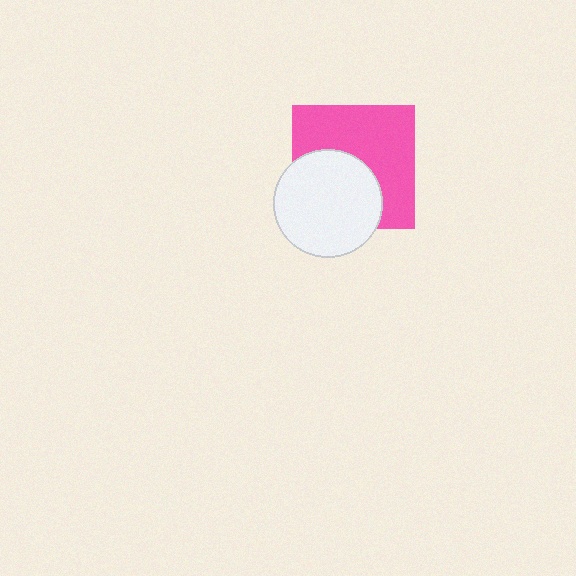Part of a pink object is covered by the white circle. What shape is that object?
It is a square.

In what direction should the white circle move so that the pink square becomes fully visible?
The white circle should move toward the lower-left. That is the shortest direction to clear the overlap and leave the pink square fully visible.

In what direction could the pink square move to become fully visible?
The pink square could move toward the upper-right. That would shift it out from behind the white circle entirely.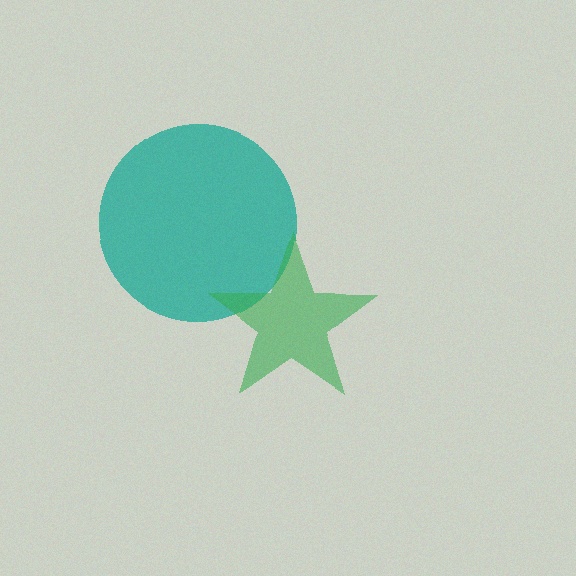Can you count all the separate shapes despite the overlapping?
Yes, there are 2 separate shapes.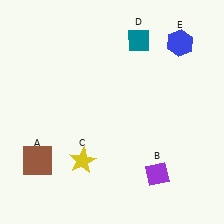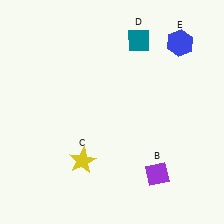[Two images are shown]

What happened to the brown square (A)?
The brown square (A) was removed in Image 2. It was in the bottom-left area of Image 1.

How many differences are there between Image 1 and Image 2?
There is 1 difference between the two images.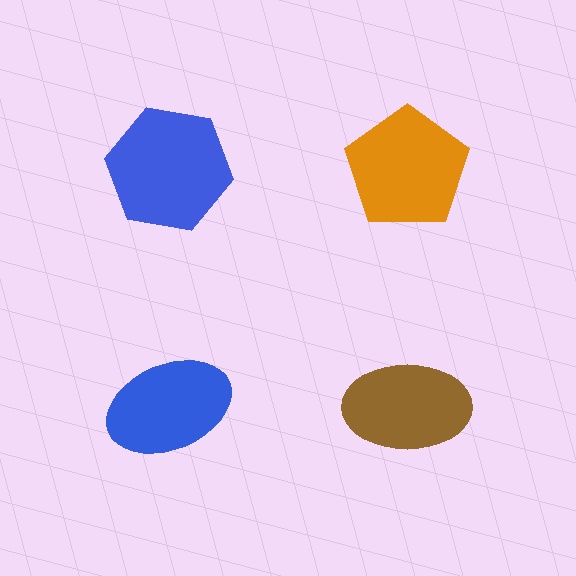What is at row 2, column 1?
A blue ellipse.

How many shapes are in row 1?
2 shapes.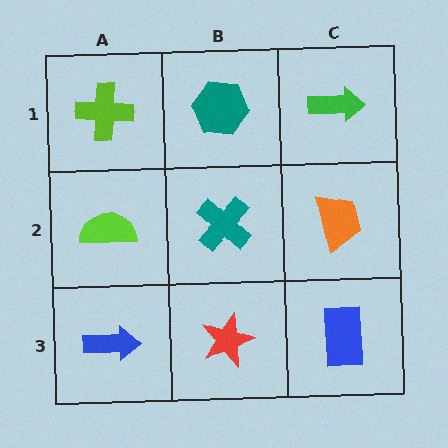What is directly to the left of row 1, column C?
A teal hexagon.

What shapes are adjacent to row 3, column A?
A lime semicircle (row 2, column A), a red star (row 3, column B).